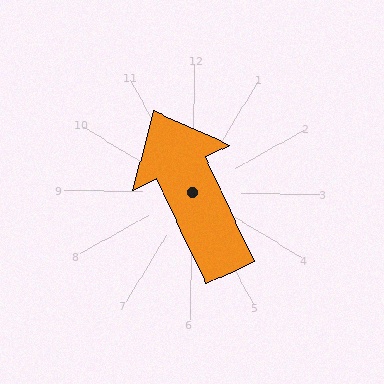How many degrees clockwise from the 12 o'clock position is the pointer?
Approximately 334 degrees.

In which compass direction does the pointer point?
Northwest.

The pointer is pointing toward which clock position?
Roughly 11 o'clock.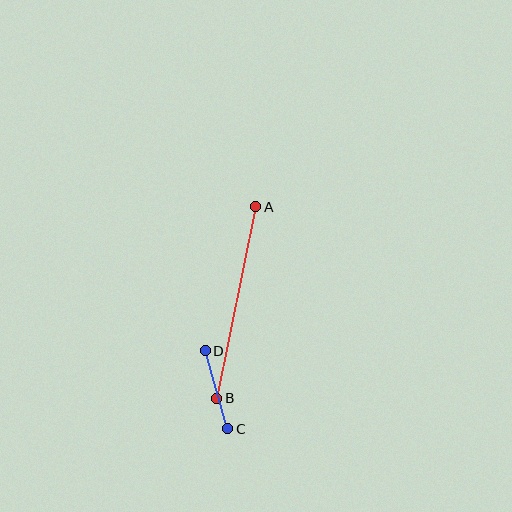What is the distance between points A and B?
The distance is approximately 195 pixels.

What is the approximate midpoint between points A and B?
The midpoint is at approximately (236, 302) pixels.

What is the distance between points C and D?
The distance is approximately 81 pixels.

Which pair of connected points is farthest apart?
Points A and B are farthest apart.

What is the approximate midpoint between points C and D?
The midpoint is at approximately (216, 390) pixels.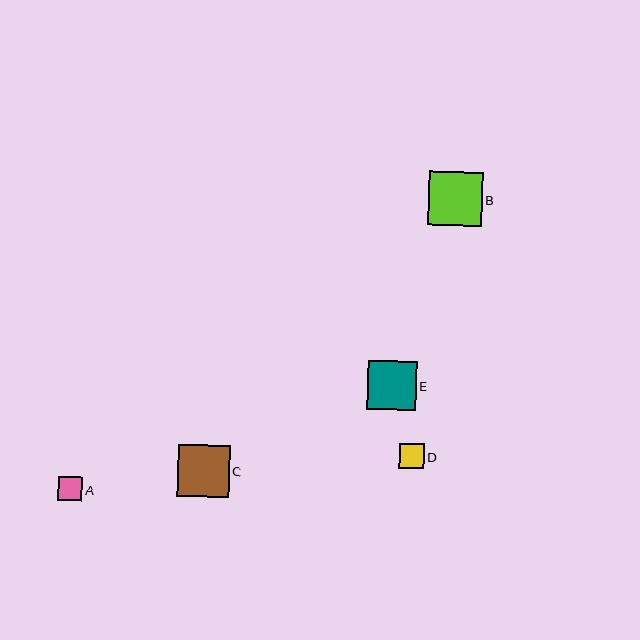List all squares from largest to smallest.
From largest to smallest: B, C, E, D, A.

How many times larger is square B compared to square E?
Square B is approximately 1.1 times the size of square E.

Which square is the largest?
Square B is the largest with a size of approximately 54 pixels.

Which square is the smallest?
Square A is the smallest with a size of approximately 24 pixels.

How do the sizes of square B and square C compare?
Square B and square C are approximately the same size.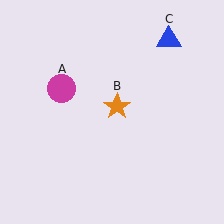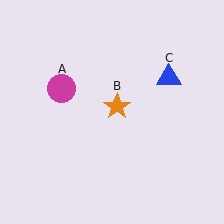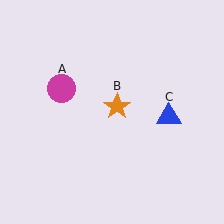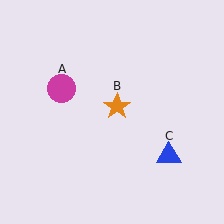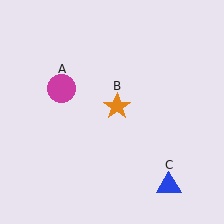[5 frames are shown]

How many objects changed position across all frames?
1 object changed position: blue triangle (object C).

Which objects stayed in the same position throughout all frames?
Magenta circle (object A) and orange star (object B) remained stationary.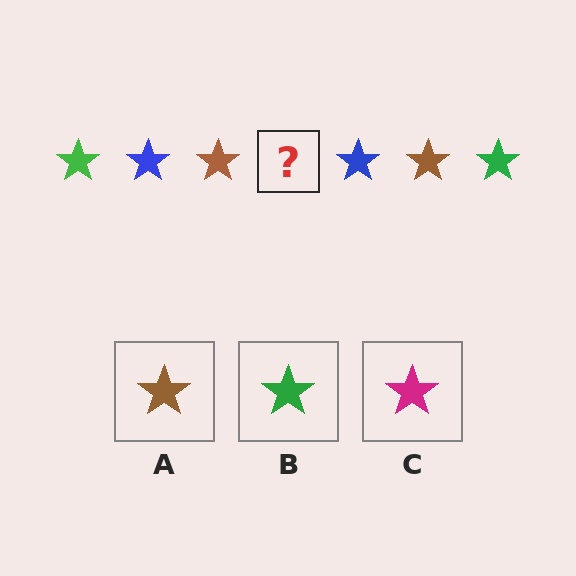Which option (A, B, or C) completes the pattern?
B.